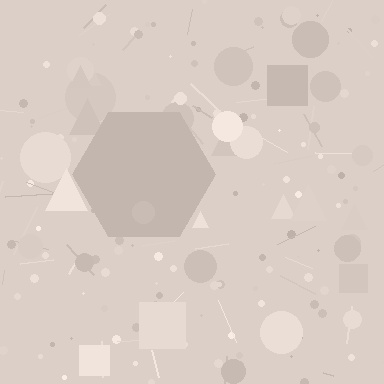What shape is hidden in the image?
A hexagon is hidden in the image.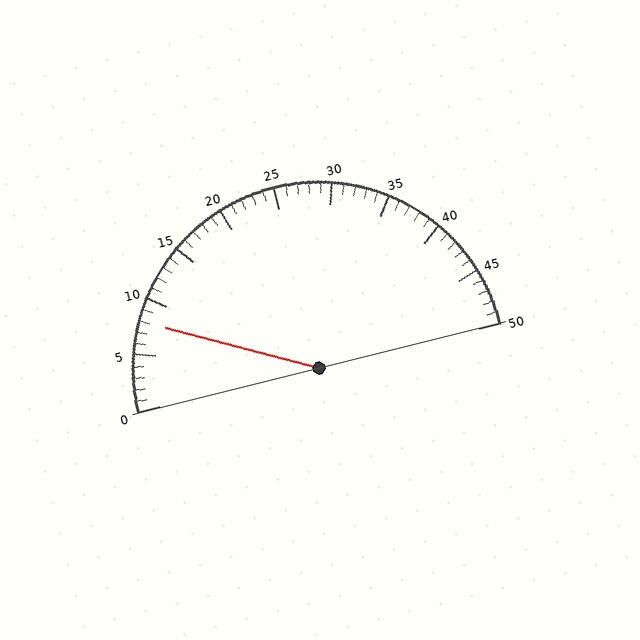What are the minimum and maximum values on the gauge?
The gauge ranges from 0 to 50.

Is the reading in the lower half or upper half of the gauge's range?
The reading is in the lower half of the range (0 to 50).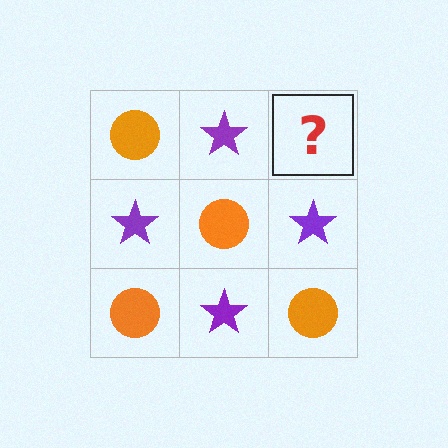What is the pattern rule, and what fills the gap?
The rule is that it alternates orange circle and purple star in a checkerboard pattern. The gap should be filled with an orange circle.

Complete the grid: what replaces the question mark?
The question mark should be replaced with an orange circle.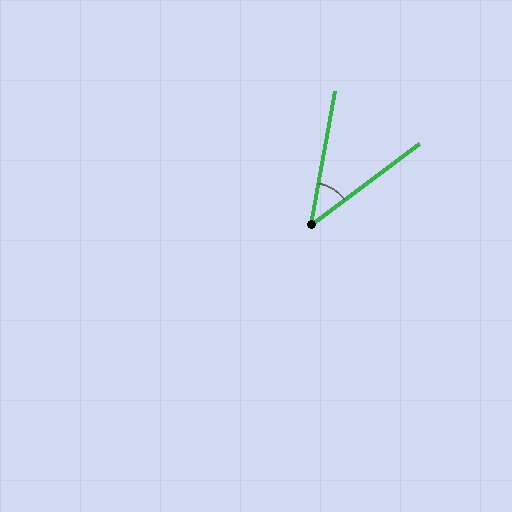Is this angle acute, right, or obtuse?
It is acute.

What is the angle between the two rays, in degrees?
Approximately 43 degrees.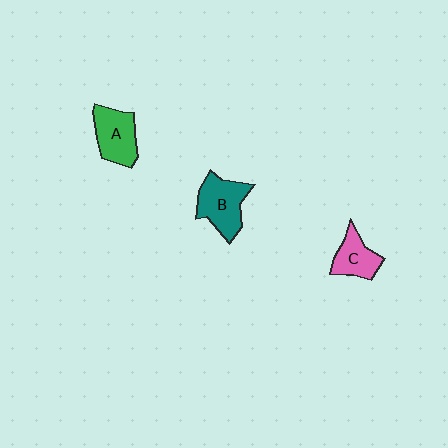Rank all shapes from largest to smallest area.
From largest to smallest: B (teal), A (green), C (pink).